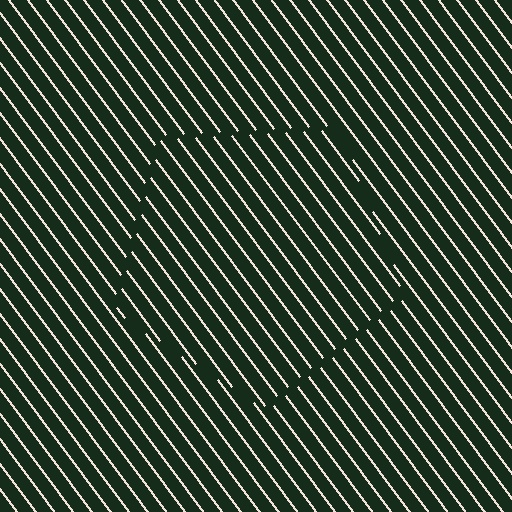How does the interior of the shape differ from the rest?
The interior of the shape contains the same grating, shifted by half a period — the contour is defined by the phase discontinuity where line-ends from the inner and outer gratings abut.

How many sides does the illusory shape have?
5 sides — the line-ends trace a pentagon.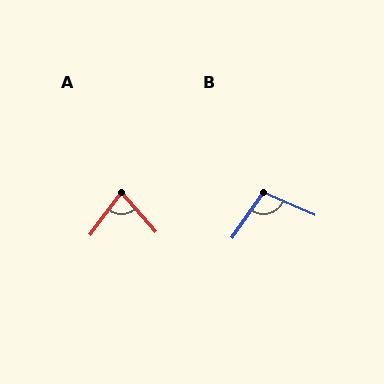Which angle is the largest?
B, at approximately 101 degrees.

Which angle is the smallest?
A, at approximately 77 degrees.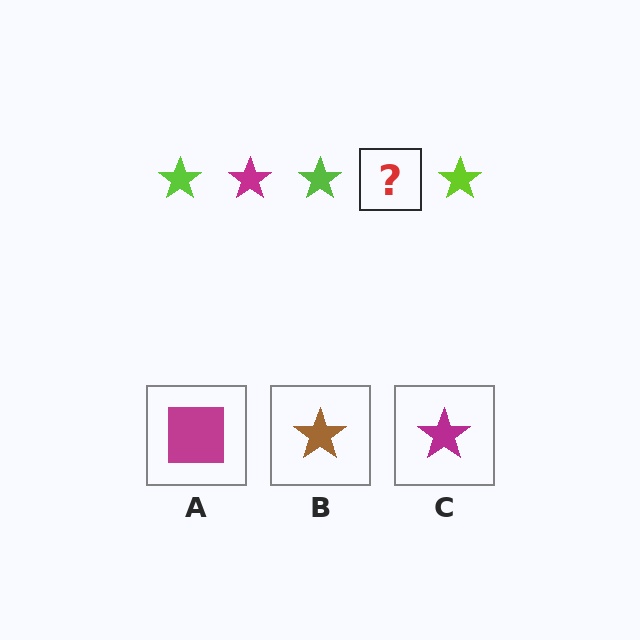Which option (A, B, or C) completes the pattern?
C.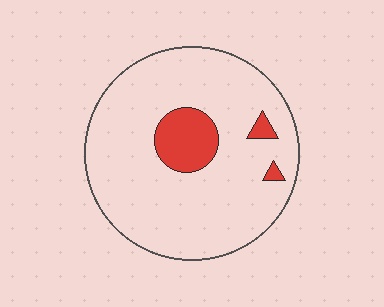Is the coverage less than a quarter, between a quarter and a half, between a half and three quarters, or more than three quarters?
Less than a quarter.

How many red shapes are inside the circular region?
3.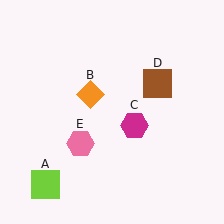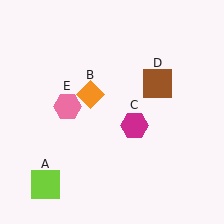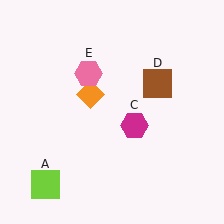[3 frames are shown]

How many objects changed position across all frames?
1 object changed position: pink hexagon (object E).